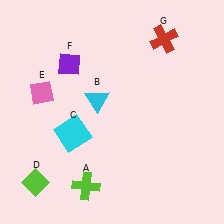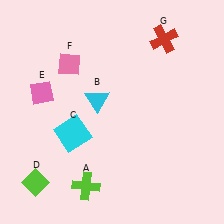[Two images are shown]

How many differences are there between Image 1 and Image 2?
There is 1 difference between the two images.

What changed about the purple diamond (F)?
In Image 1, F is purple. In Image 2, it changed to pink.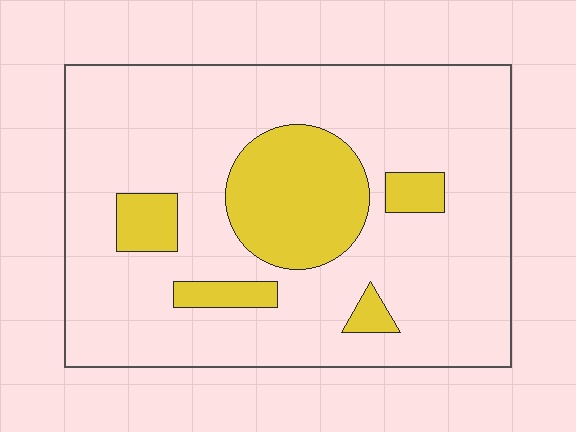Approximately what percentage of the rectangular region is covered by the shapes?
Approximately 20%.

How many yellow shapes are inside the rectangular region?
5.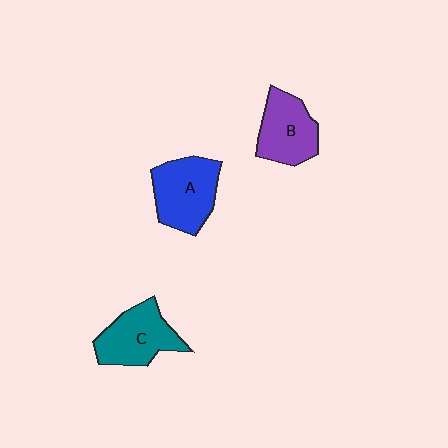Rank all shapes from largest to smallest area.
From largest to smallest: A (blue), C (teal), B (purple).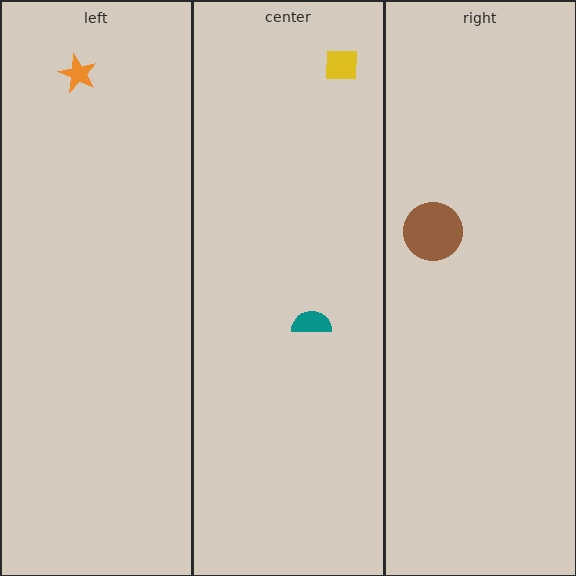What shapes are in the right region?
The brown circle.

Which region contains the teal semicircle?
The center region.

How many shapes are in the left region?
1.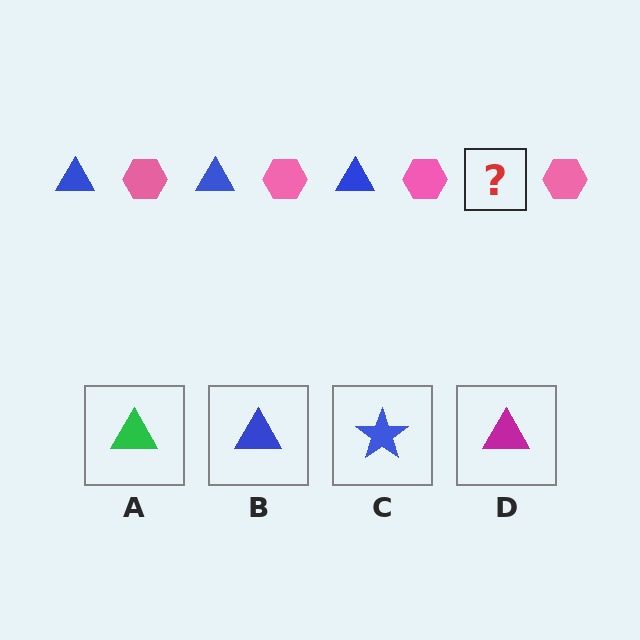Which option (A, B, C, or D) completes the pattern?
B.